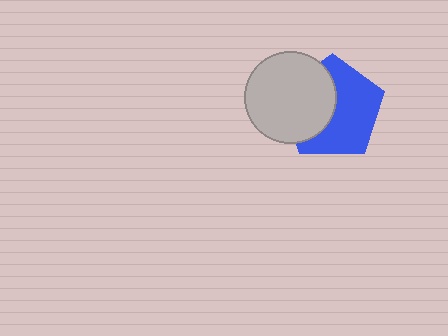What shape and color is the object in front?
The object in front is a light gray circle.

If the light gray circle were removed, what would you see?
You would see the complete blue pentagon.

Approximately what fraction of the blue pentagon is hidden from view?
Roughly 42% of the blue pentagon is hidden behind the light gray circle.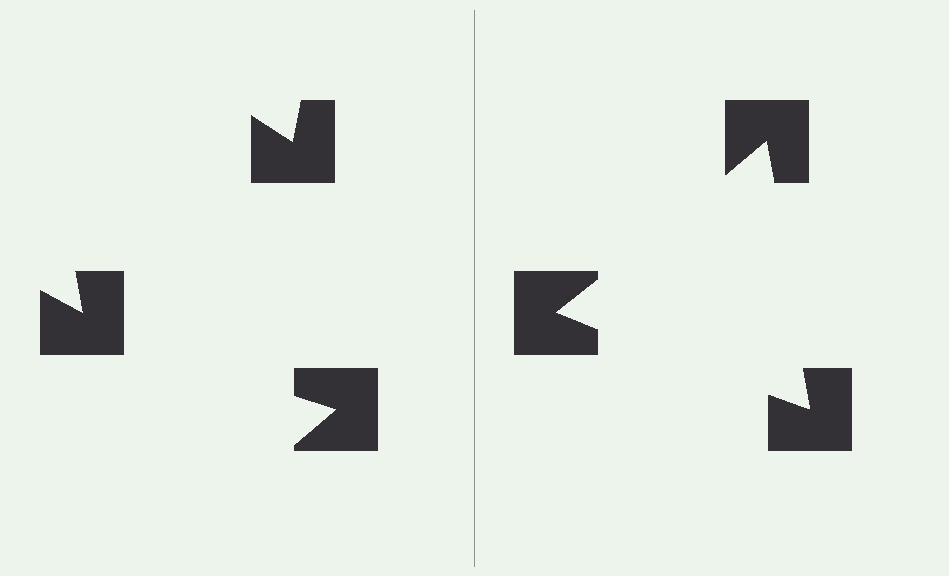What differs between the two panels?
The notched squares are positioned identically on both sides; only the wedge orientations differ. On the right they align to a triangle; on the left they are misaligned.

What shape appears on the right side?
An illusory triangle.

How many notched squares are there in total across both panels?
6 — 3 on each side.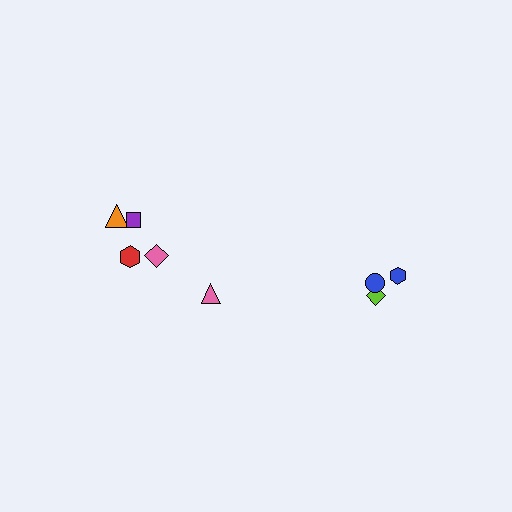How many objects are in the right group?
There are 3 objects.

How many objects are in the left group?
There are 5 objects.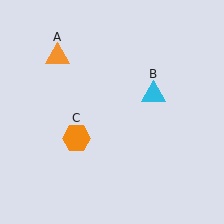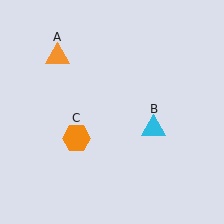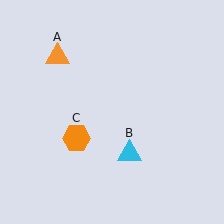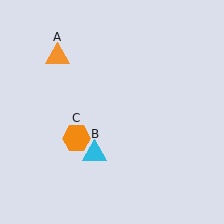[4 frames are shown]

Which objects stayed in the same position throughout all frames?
Orange triangle (object A) and orange hexagon (object C) remained stationary.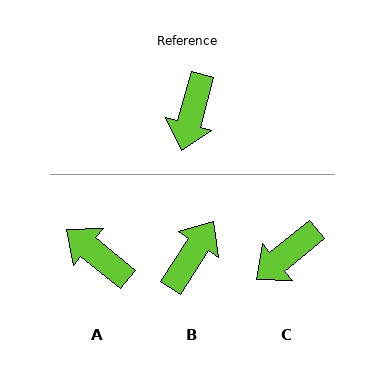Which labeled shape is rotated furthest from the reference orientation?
B, about 162 degrees away.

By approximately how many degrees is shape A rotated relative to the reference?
Approximately 114 degrees clockwise.